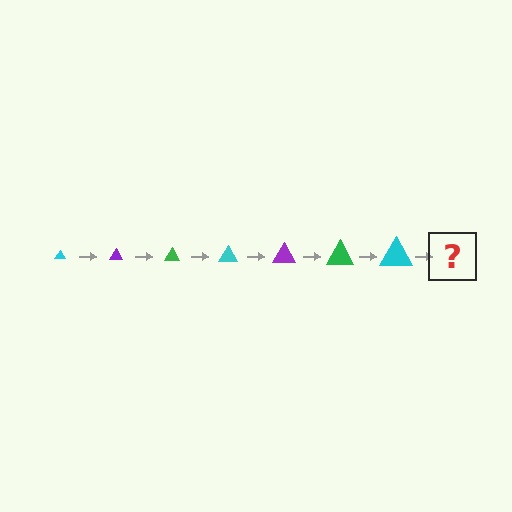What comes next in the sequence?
The next element should be a purple triangle, larger than the previous one.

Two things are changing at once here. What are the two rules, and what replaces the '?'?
The two rules are that the triangle grows larger each step and the color cycles through cyan, purple, and green. The '?' should be a purple triangle, larger than the previous one.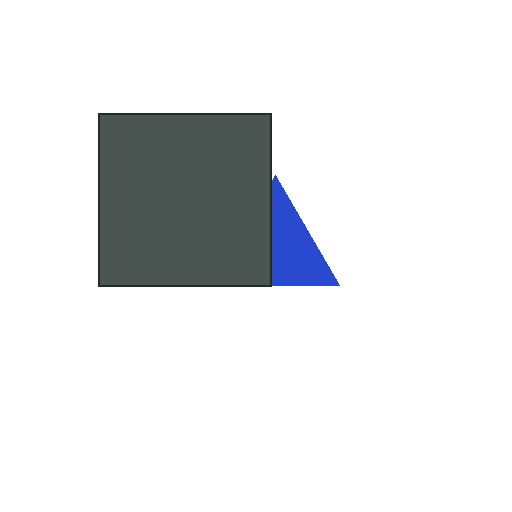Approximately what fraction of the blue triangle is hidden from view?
Roughly 44% of the blue triangle is hidden behind the dark gray square.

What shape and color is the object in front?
The object in front is a dark gray square.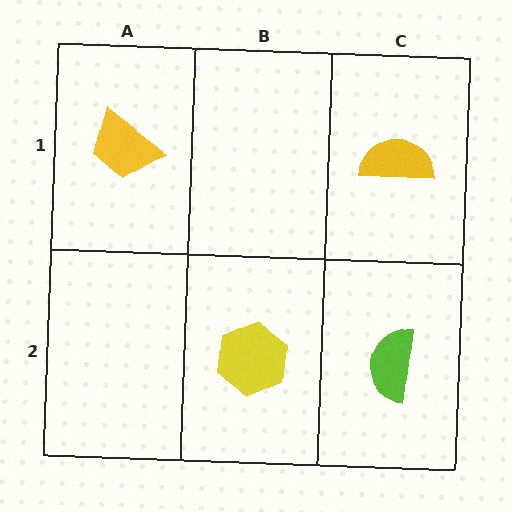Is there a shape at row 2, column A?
No, that cell is empty.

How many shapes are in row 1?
2 shapes.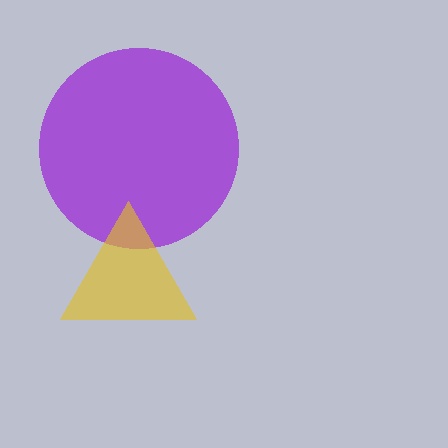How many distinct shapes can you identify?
There are 2 distinct shapes: a purple circle, a yellow triangle.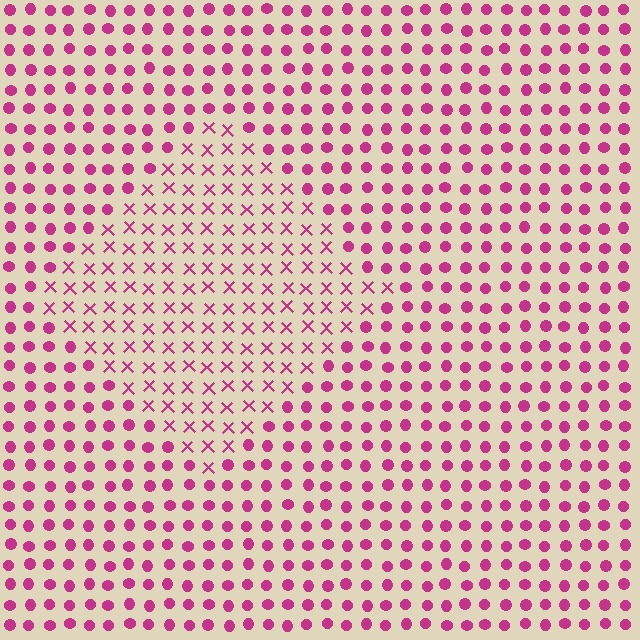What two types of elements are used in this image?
The image uses X marks inside the diamond region and circles outside it.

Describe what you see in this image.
The image is filled with small magenta elements arranged in a uniform grid. A diamond-shaped region contains X marks, while the surrounding area contains circles. The boundary is defined purely by the change in element shape.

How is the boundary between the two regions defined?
The boundary is defined by a change in element shape: X marks inside vs. circles outside. All elements share the same color and spacing.